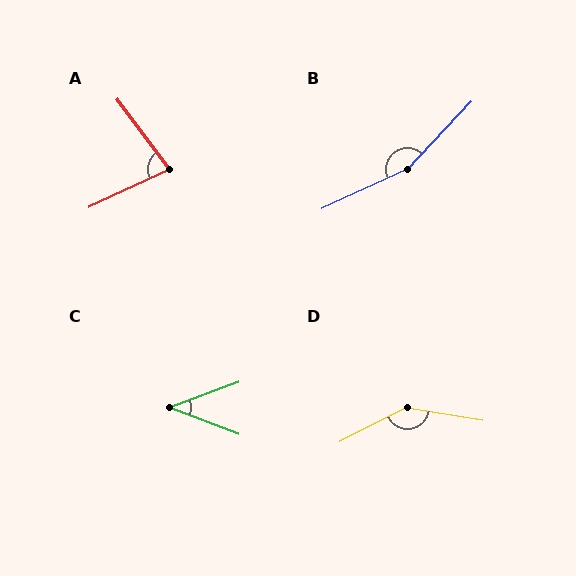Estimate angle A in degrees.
Approximately 78 degrees.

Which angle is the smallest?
C, at approximately 41 degrees.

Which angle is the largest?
B, at approximately 158 degrees.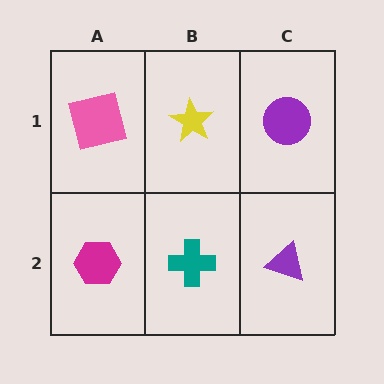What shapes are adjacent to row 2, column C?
A purple circle (row 1, column C), a teal cross (row 2, column B).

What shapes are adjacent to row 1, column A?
A magenta hexagon (row 2, column A), a yellow star (row 1, column B).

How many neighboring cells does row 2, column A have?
2.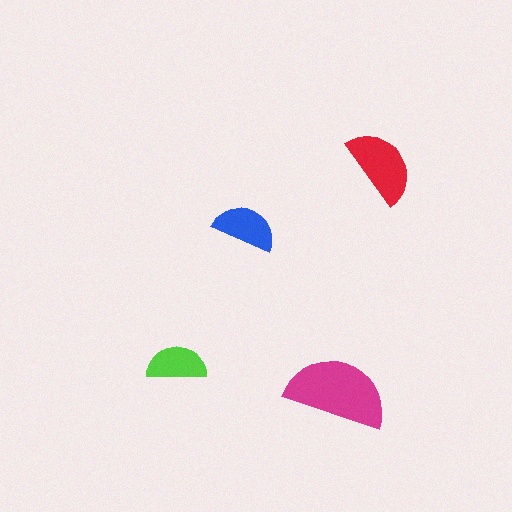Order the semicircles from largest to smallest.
the magenta one, the red one, the blue one, the lime one.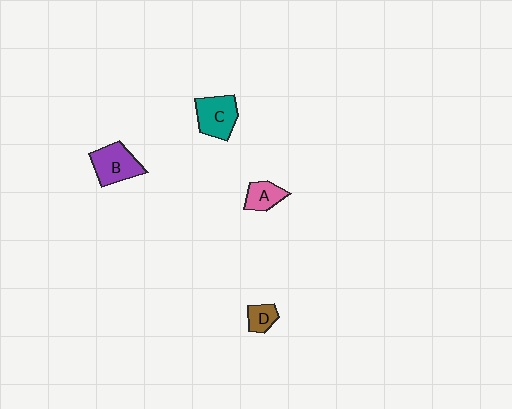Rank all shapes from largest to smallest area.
From largest to smallest: B (purple), C (teal), A (pink), D (brown).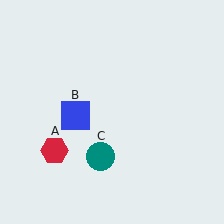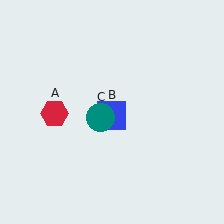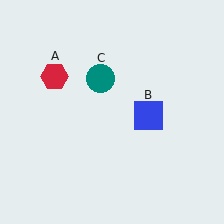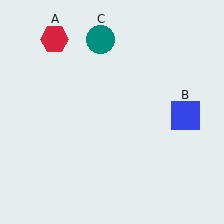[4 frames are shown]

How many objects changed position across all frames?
3 objects changed position: red hexagon (object A), blue square (object B), teal circle (object C).